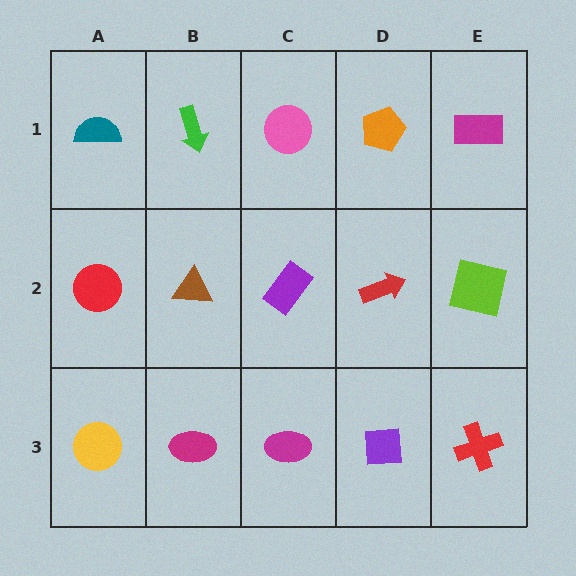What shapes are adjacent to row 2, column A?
A teal semicircle (row 1, column A), a yellow circle (row 3, column A), a brown triangle (row 2, column B).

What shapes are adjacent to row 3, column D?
A red arrow (row 2, column D), a magenta ellipse (row 3, column C), a red cross (row 3, column E).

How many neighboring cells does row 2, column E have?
3.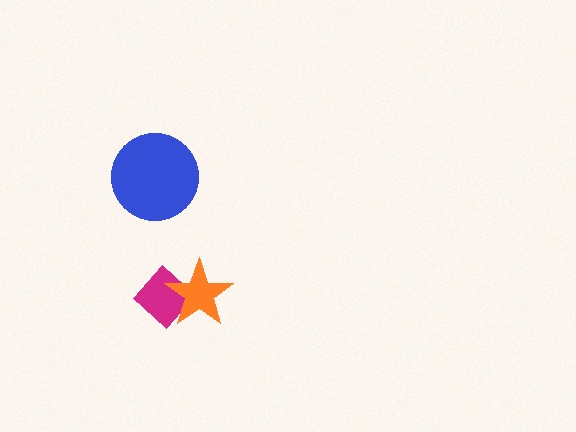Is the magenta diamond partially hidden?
Yes, it is partially covered by another shape.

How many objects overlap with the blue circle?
0 objects overlap with the blue circle.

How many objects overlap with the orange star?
1 object overlaps with the orange star.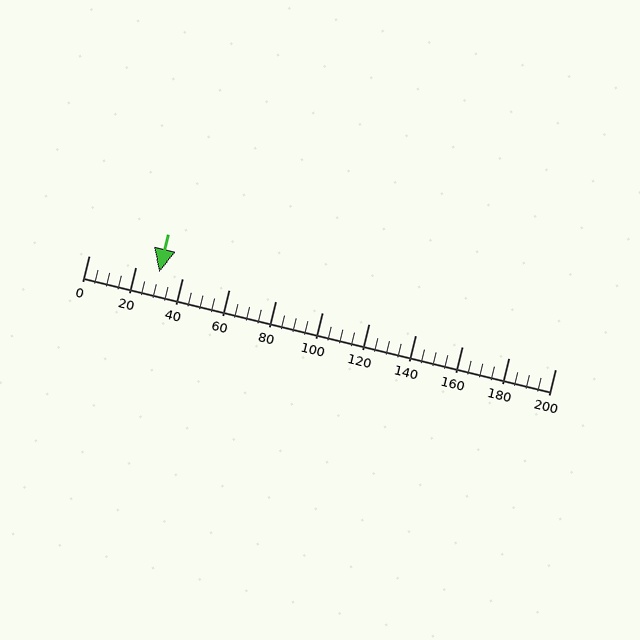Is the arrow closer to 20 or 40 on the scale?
The arrow is closer to 40.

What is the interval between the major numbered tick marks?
The major tick marks are spaced 20 units apart.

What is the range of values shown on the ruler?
The ruler shows values from 0 to 200.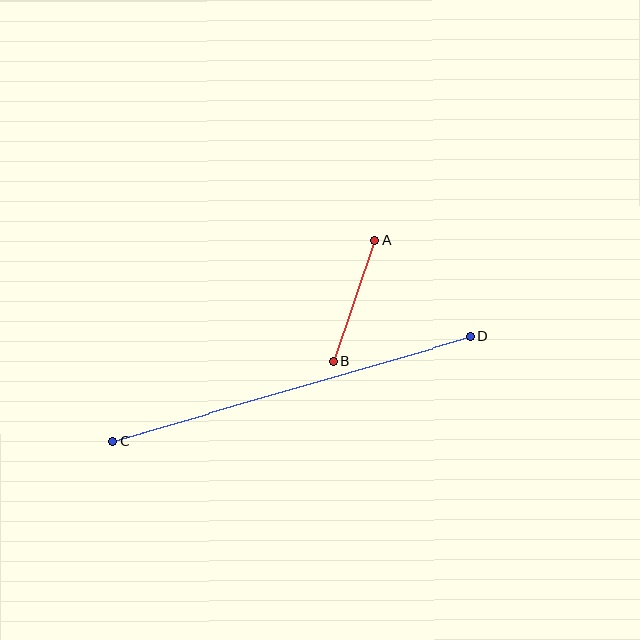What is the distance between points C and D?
The distance is approximately 373 pixels.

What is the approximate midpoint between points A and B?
The midpoint is at approximately (354, 300) pixels.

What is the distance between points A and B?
The distance is approximately 128 pixels.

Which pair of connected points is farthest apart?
Points C and D are farthest apart.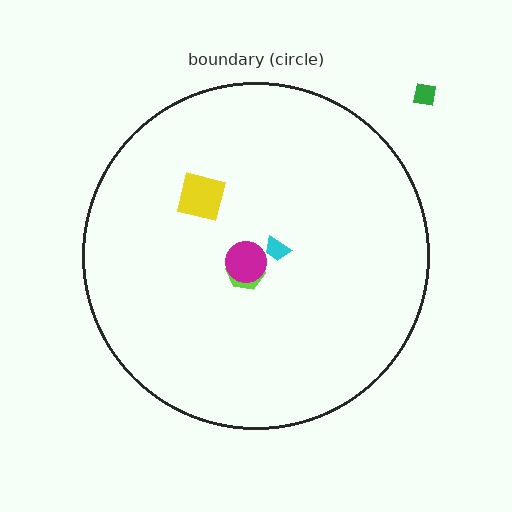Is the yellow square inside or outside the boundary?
Inside.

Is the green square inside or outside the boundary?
Outside.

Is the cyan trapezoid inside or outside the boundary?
Inside.